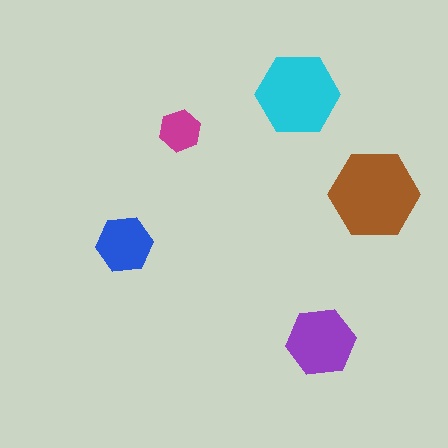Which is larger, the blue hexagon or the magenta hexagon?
The blue one.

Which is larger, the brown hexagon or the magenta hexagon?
The brown one.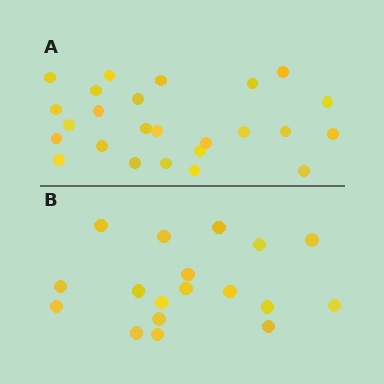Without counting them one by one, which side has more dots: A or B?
Region A (the top region) has more dots.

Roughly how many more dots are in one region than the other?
Region A has roughly 8 or so more dots than region B.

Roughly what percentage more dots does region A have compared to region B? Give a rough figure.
About 40% more.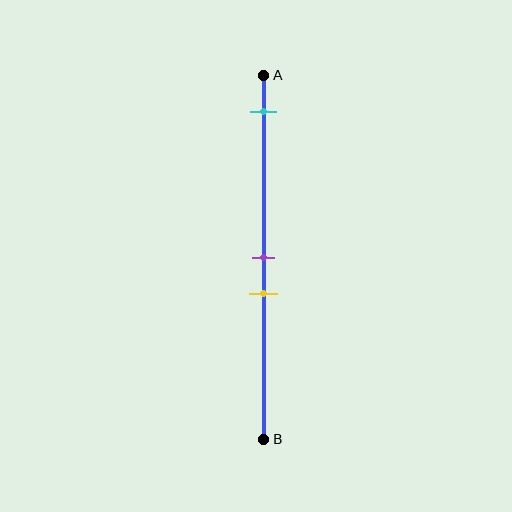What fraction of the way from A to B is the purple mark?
The purple mark is approximately 50% (0.5) of the way from A to B.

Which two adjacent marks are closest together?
The purple and yellow marks are the closest adjacent pair.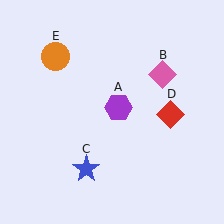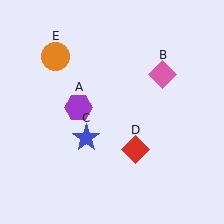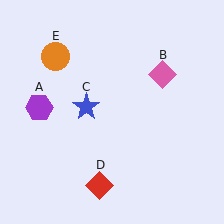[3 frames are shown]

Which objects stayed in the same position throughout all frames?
Pink diamond (object B) and orange circle (object E) remained stationary.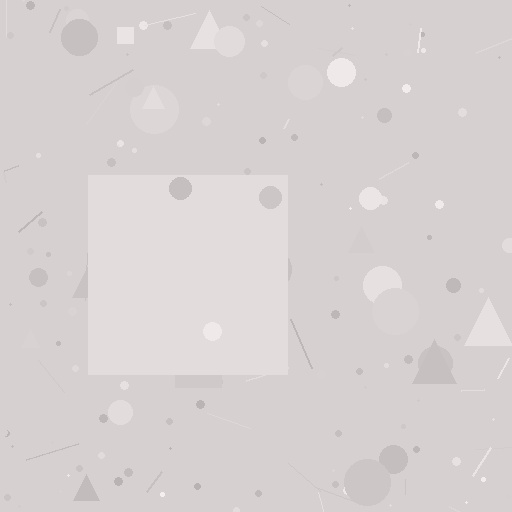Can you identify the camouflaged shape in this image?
The camouflaged shape is a square.